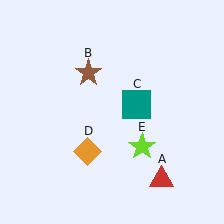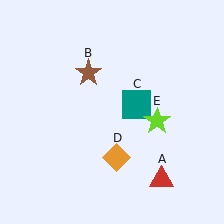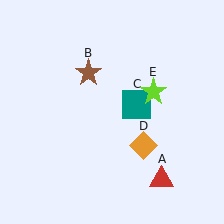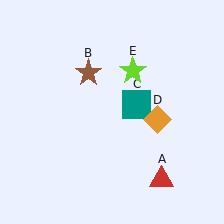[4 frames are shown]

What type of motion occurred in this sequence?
The orange diamond (object D), lime star (object E) rotated counterclockwise around the center of the scene.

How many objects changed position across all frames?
2 objects changed position: orange diamond (object D), lime star (object E).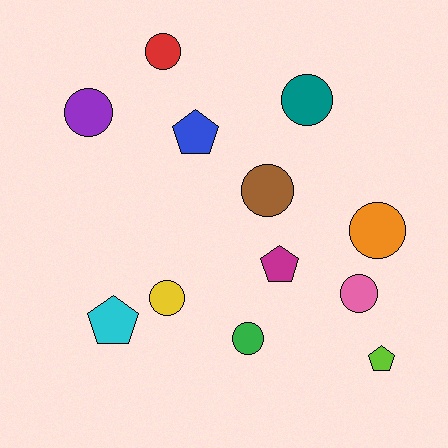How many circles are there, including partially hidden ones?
There are 8 circles.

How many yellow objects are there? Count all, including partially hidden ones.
There is 1 yellow object.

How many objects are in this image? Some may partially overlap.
There are 12 objects.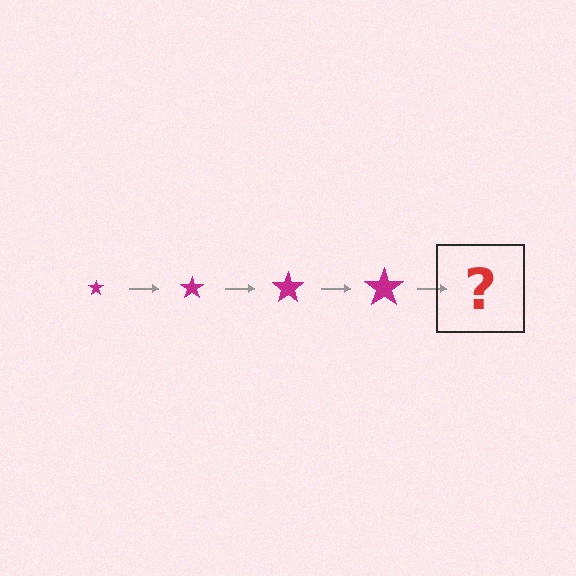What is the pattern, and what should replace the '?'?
The pattern is that the star gets progressively larger each step. The '?' should be a magenta star, larger than the previous one.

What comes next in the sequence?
The next element should be a magenta star, larger than the previous one.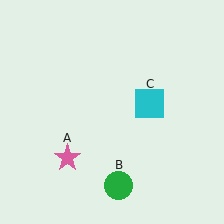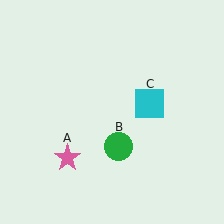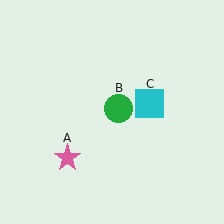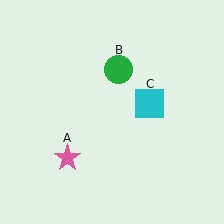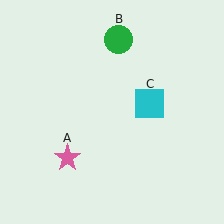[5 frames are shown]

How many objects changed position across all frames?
1 object changed position: green circle (object B).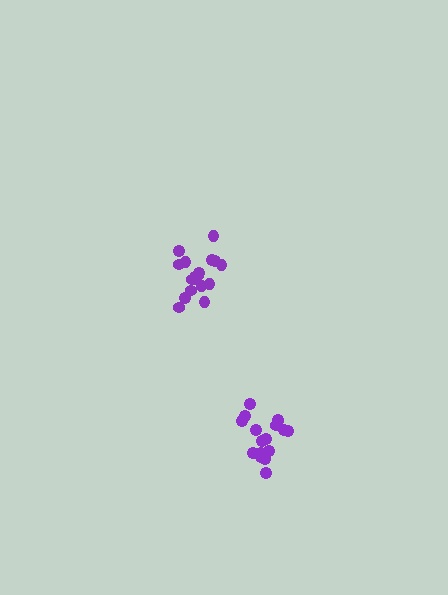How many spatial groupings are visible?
There are 2 spatial groupings.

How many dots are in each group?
Group 1: 17 dots, Group 2: 18 dots (35 total).